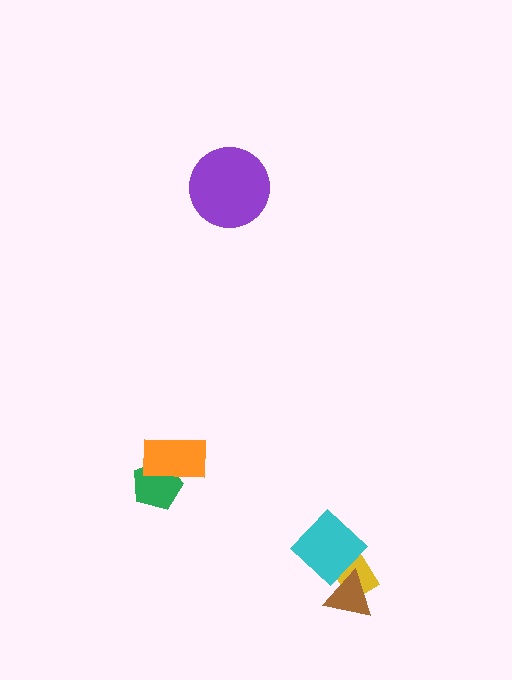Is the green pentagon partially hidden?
Yes, it is partially covered by another shape.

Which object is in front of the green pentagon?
The orange rectangle is in front of the green pentagon.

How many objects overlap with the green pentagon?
1 object overlaps with the green pentagon.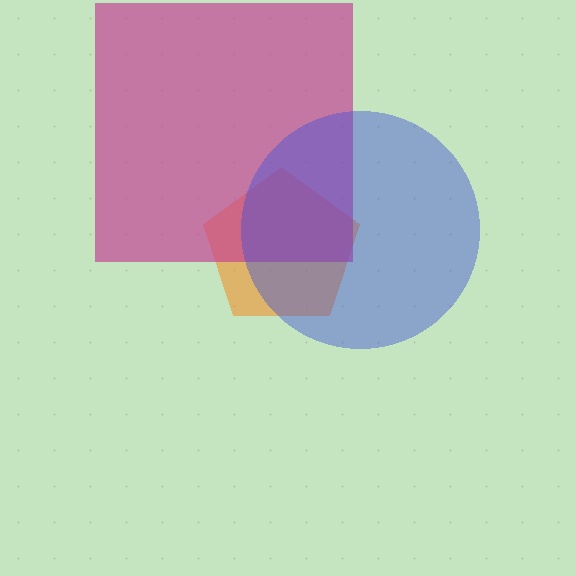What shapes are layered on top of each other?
The layered shapes are: an orange pentagon, a magenta square, a blue circle.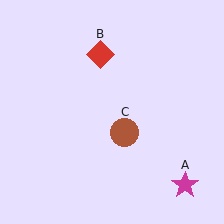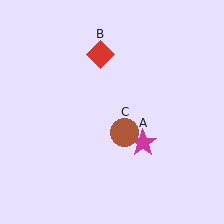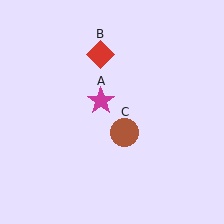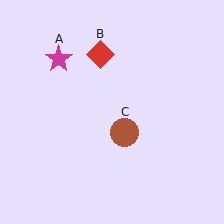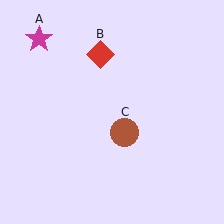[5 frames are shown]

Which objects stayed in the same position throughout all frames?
Red diamond (object B) and brown circle (object C) remained stationary.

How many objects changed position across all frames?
1 object changed position: magenta star (object A).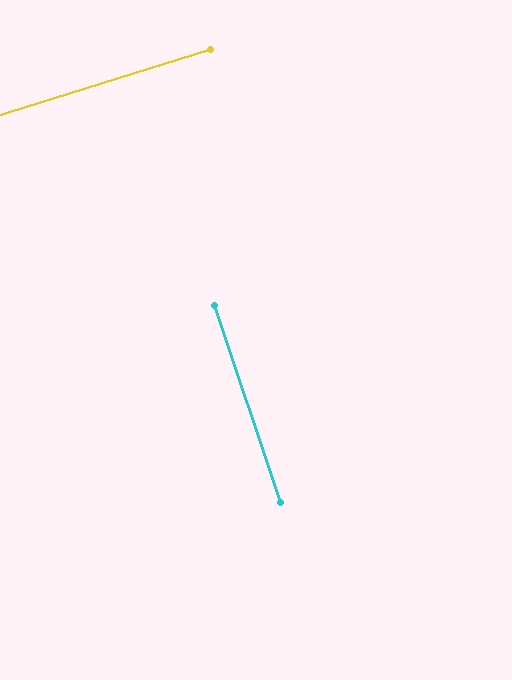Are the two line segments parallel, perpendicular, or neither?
Perpendicular — they meet at approximately 89°.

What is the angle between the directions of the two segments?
Approximately 89 degrees.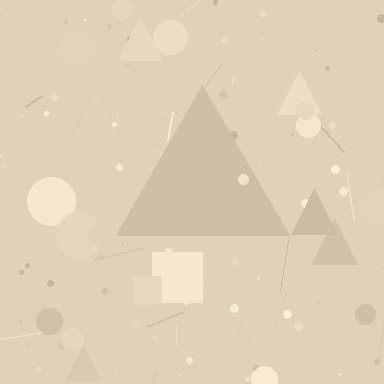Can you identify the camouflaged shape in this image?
The camouflaged shape is a triangle.